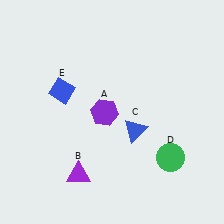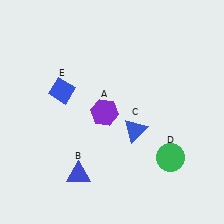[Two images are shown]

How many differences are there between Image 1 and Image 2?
There is 1 difference between the two images.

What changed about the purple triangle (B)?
In Image 1, B is purple. In Image 2, it changed to blue.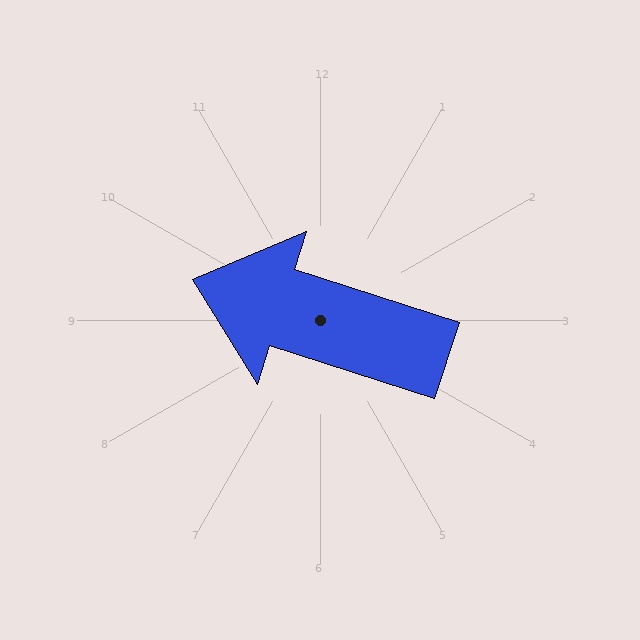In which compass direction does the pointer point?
West.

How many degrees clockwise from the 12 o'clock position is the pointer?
Approximately 288 degrees.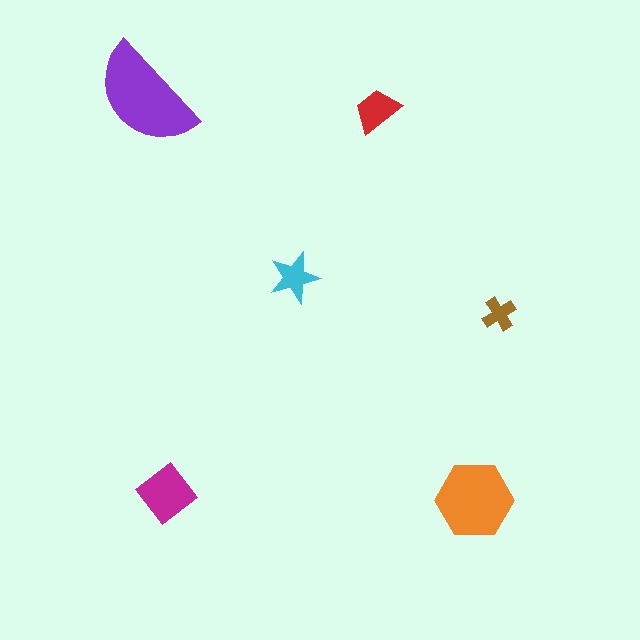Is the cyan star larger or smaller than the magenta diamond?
Smaller.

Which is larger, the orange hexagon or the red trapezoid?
The orange hexagon.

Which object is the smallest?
The brown cross.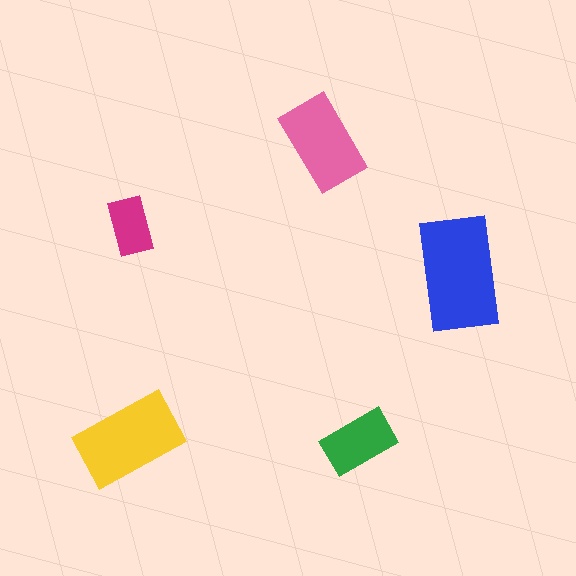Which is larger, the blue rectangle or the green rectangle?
The blue one.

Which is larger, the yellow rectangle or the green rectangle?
The yellow one.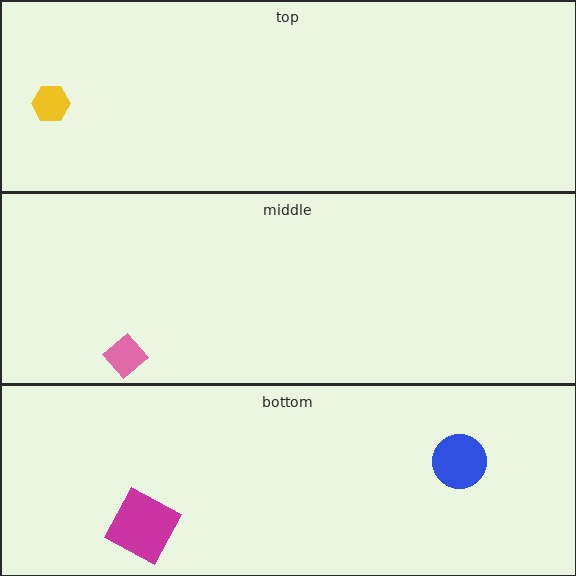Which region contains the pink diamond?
The middle region.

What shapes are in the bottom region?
The blue circle, the magenta square.